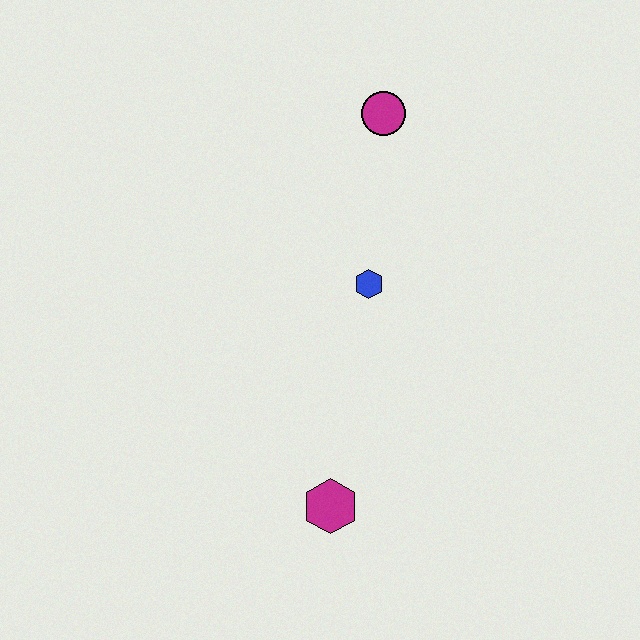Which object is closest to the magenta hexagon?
The blue hexagon is closest to the magenta hexagon.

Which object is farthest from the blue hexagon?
The magenta hexagon is farthest from the blue hexagon.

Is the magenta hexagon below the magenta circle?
Yes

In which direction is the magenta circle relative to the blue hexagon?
The magenta circle is above the blue hexagon.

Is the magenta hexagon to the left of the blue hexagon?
Yes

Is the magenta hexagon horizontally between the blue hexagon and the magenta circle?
No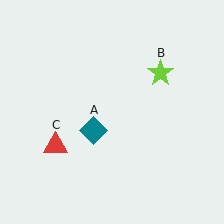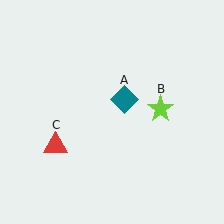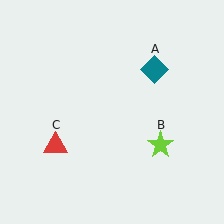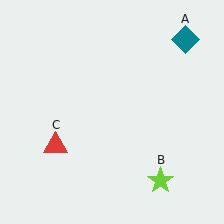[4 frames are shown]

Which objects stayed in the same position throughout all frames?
Red triangle (object C) remained stationary.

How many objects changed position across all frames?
2 objects changed position: teal diamond (object A), lime star (object B).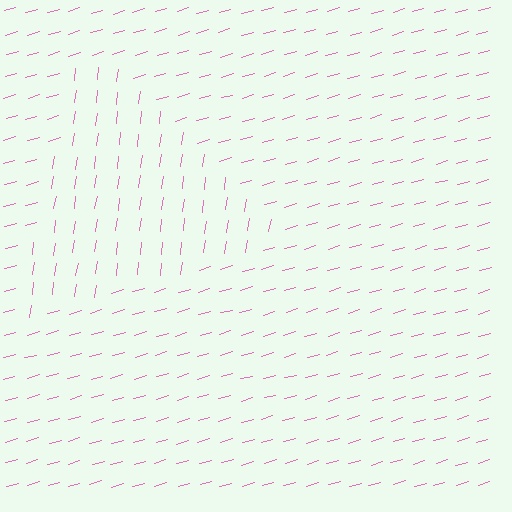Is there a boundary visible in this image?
Yes, there is a texture boundary formed by a change in line orientation.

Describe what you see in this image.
The image is filled with small pink line segments. A triangle region in the image has lines oriented differently from the surrounding lines, creating a visible texture boundary.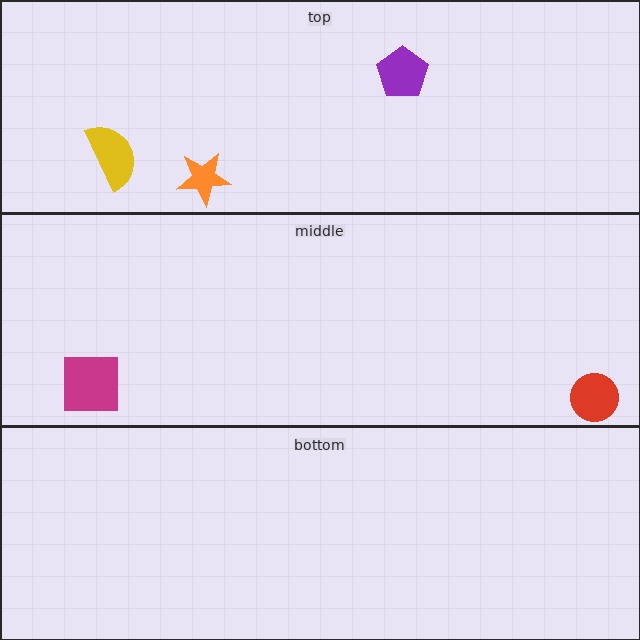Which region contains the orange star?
The top region.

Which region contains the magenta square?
The middle region.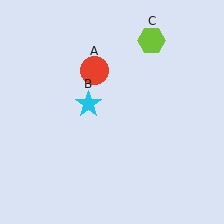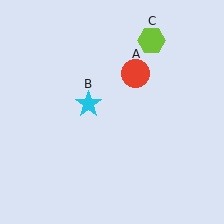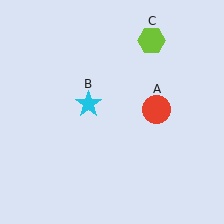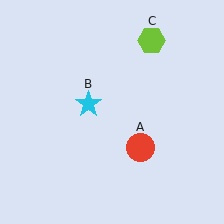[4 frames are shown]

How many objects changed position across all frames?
1 object changed position: red circle (object A).